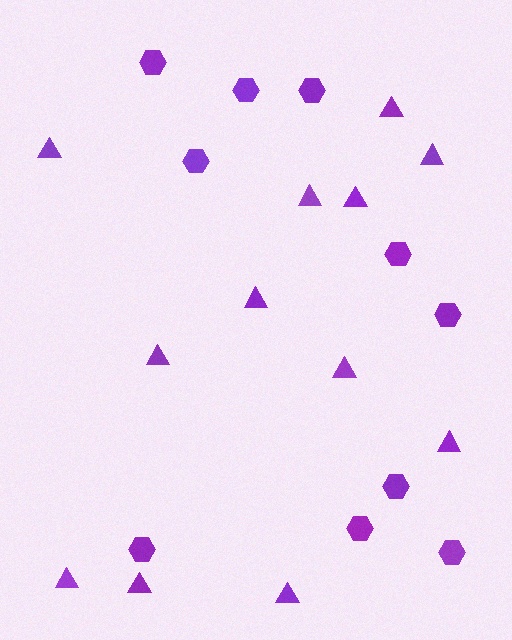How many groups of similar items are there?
There are 2 groups: one group of hexagons (10) and one group of triangles (12).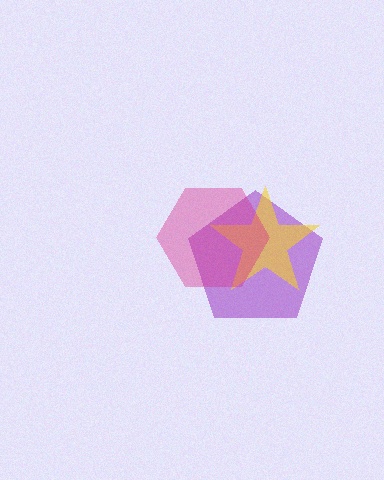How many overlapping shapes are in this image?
There are 3 overlapping shapes in the image.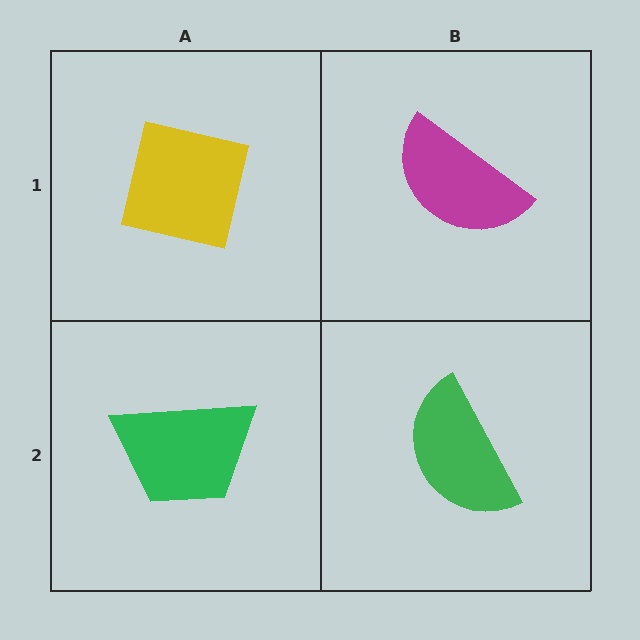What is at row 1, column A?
A yellow square.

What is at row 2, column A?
A green trapezoid.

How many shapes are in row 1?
2 shapes.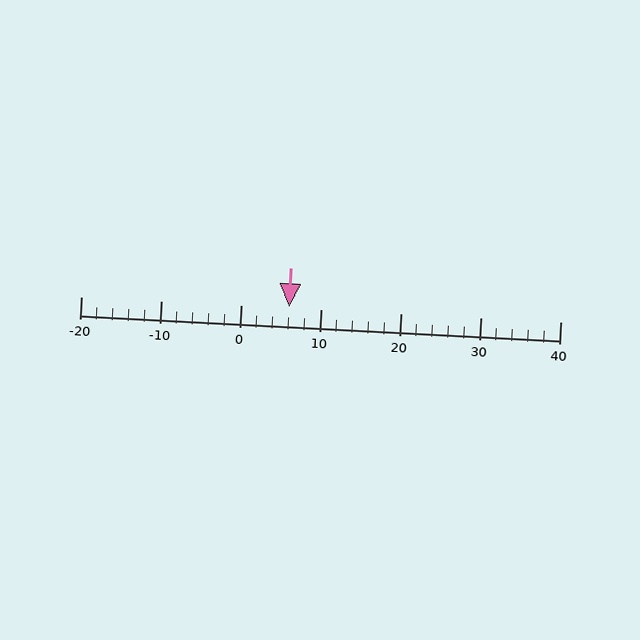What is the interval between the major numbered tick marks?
The major tick marks are spaced 10 units apart.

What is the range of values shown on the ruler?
The ruler shows values from -20 to 40.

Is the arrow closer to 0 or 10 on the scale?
The arrow is closer to 10.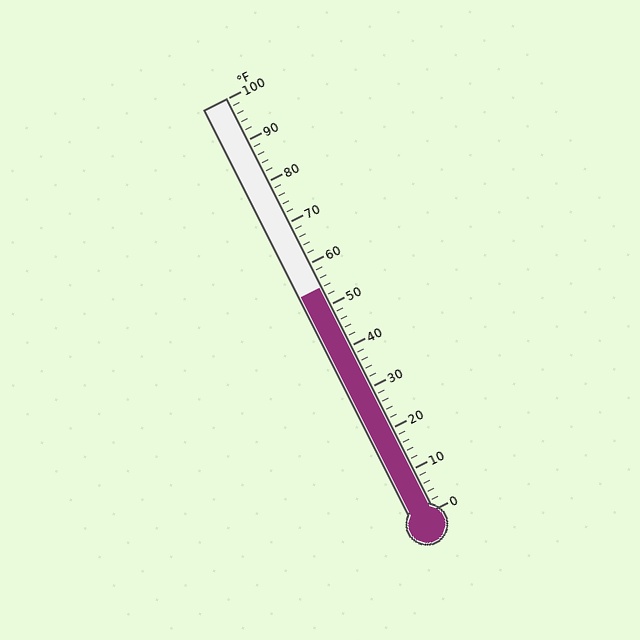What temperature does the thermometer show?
The thermometer shows approximately 54°F.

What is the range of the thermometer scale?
The thermometer scale ranges from 0°F to 100°F.